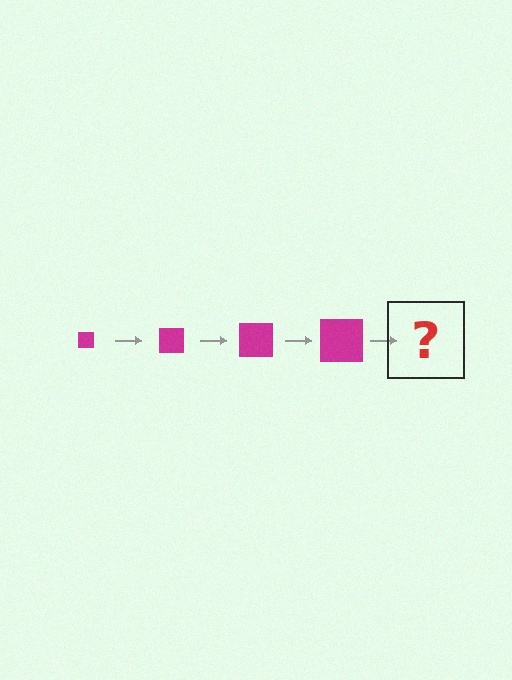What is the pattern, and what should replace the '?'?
The pattern is that the square gets progressively larger each step. The '?' should be a magenta square, larger than the previous one.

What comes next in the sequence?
The next element should be a magenta square, larger than the previous one.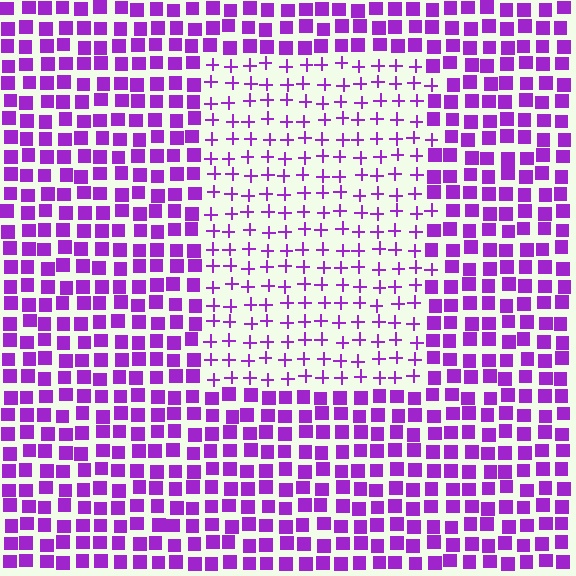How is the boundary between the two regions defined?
The boundary is defined by a change in element shape: plus signs inside vs. squares outside. All elements share the same color and spacing.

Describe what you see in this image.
The image is filled with small purple elements arranged in a uniform grid. A rectangle-shaped region contains plus signs, while the surrounding area contains squares. The boundary is defined purely by the change in element shape.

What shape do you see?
I see a rectangle.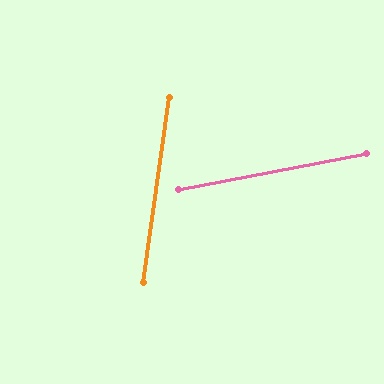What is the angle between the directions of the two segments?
Approximately 71 degrees.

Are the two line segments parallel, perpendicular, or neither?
Neither parallel nor perpendicular — they differ by about 71°.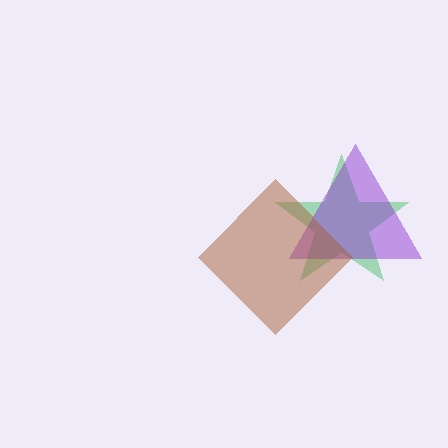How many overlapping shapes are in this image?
There are 3 overlapping shapes in the image.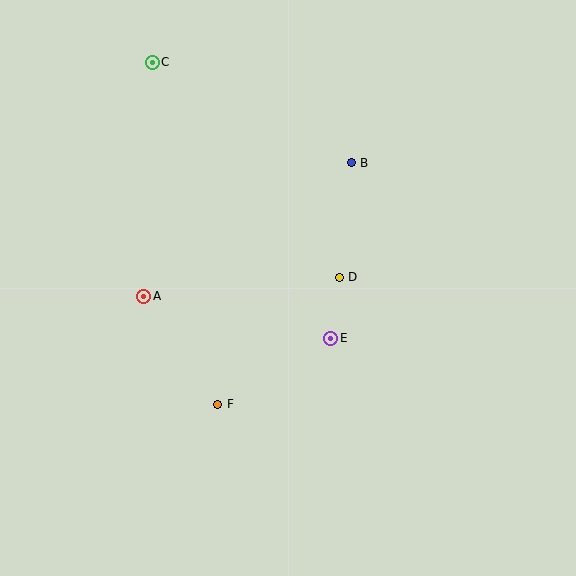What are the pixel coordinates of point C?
Point C is at (152, 62).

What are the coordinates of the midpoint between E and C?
The midpoint between E and C is at (241, 200).